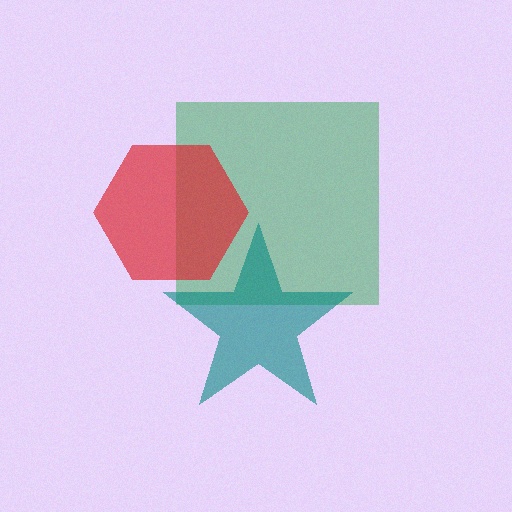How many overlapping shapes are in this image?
There are 3 overlapping shapes in the image.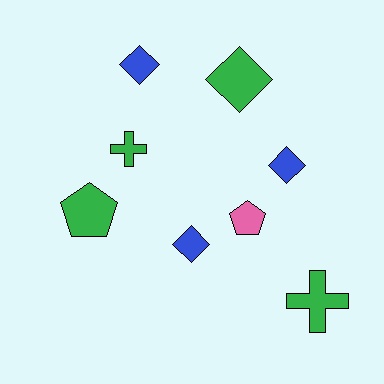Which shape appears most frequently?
Diamond, with 4 objects.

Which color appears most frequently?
Green, with 4 objects.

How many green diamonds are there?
There is 1 green diamond.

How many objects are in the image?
There are 8 objects.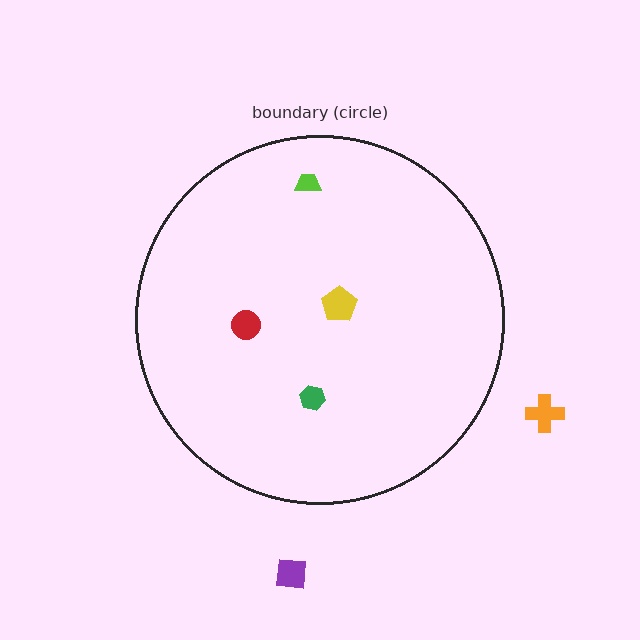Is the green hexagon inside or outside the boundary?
Inside.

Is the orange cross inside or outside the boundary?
Outside.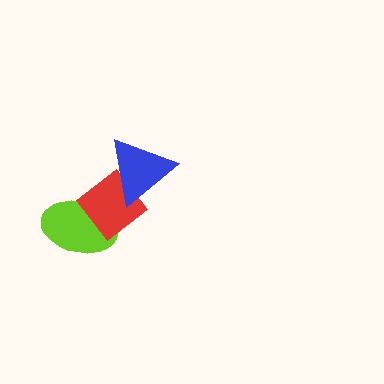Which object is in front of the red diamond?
The blue triangle is in front of the red diamond.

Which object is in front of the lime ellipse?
The red diamond is in front of the lime ellipse.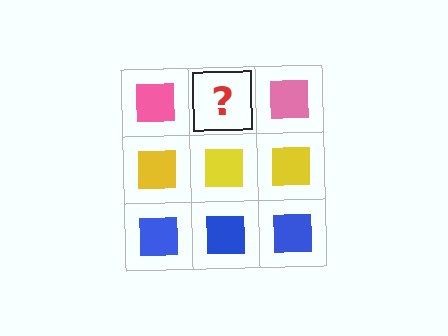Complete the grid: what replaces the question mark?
The question mark should be replaced with a pink square.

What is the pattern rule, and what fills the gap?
The rule is that each row has a consistent color. The gap should be filled with a pink square.